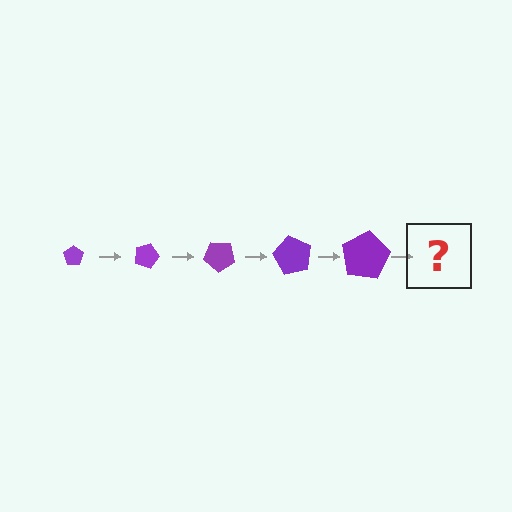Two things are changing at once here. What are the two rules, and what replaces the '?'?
The two rules are that the pentagon grows larger each step and it rotates 20 degrees each step. The '?' should be a pentagon, larger than the previous one and rotated 100 degrees from the start.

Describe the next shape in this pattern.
It should be a pentagon, larger than the previous one and rotated 100 degrees from the start.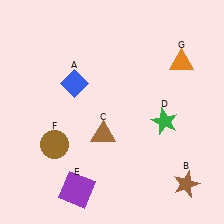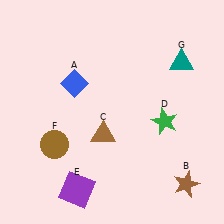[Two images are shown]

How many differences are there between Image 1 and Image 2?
There is 1 difference between the two images.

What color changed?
The triangle (G) changed from orange in Image 1 to teal in Image 2.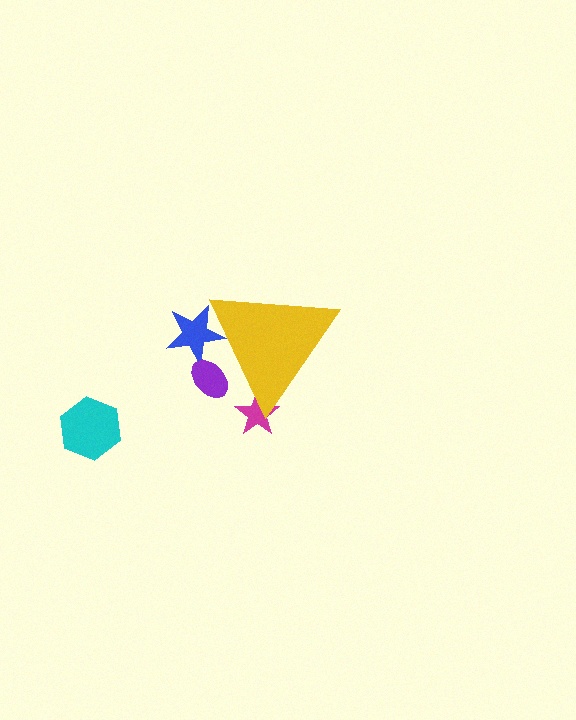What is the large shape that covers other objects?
A yellow triangle.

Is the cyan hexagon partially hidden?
No, the cyan hexagon is fully visible.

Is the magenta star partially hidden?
Yes, the magenta star is partially hidden behind the yellow triangle.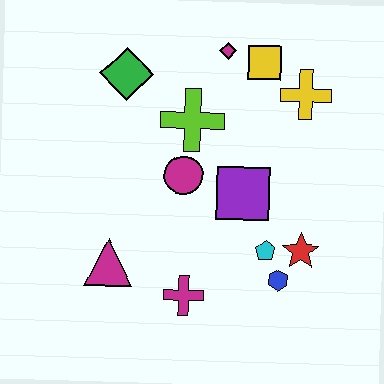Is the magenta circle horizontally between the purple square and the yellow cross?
No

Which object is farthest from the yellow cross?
The magenta triangle is farthest from the yellow cross.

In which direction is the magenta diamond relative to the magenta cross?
The magenta diamond is above the magenta cross.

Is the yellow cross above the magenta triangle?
Yes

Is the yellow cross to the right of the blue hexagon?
Yes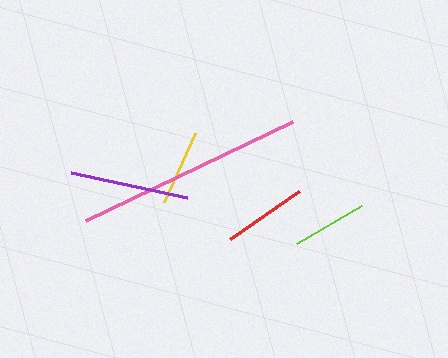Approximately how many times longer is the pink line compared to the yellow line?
The pink line is approximately 3.1 times the length of the yellow line.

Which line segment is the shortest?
The yellow line is the shortest at approximately 75 pixels.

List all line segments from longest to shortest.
From longest to shortest: pink, purple, red, lime, yellow.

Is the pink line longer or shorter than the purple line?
The pink line is longer than the purple line.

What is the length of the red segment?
The red segment is approximately 84 pixels long.